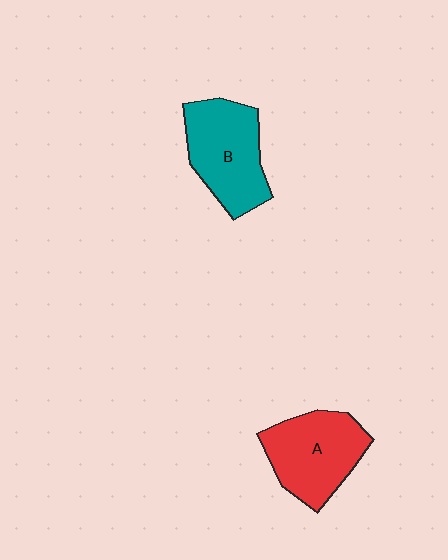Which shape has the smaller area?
Shape A (red).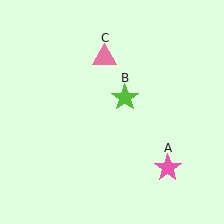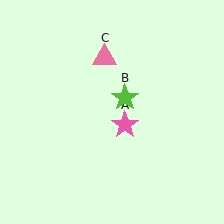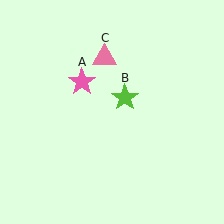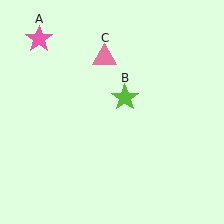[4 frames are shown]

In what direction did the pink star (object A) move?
The pink star (object A) moved up and to the left.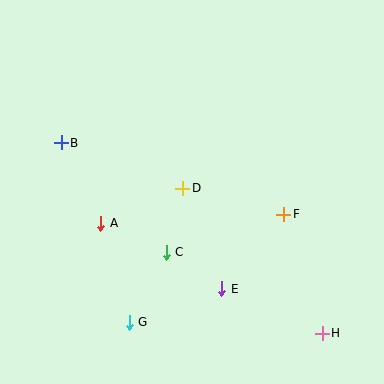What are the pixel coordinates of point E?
Point E is at (222, 289).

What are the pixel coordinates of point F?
Point F is at (284, 214).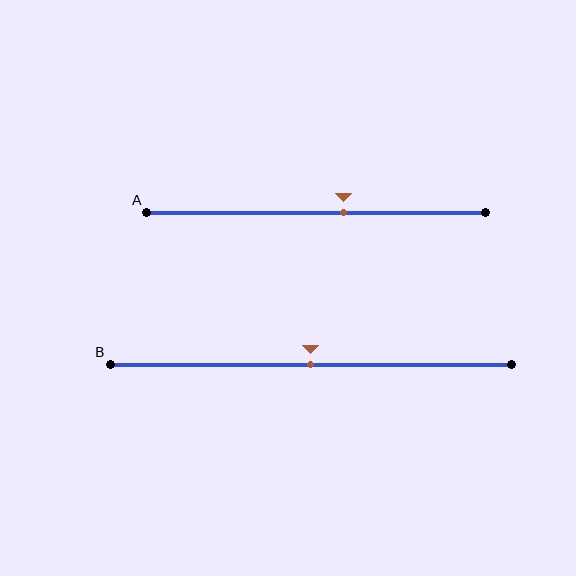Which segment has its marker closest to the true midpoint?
Segment B has its marker closest to the true midpoint.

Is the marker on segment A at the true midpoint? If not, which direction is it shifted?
No, the marker on segment A is shifted to the right by about 8% of the segment length.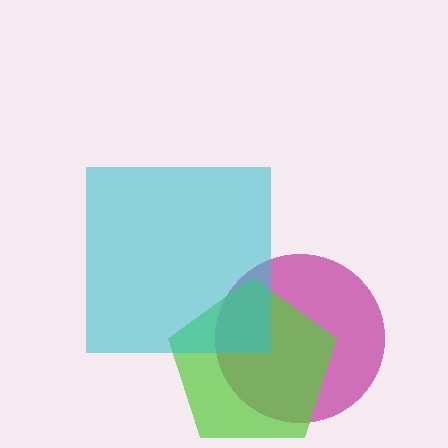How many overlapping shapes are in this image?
There are 3 overlapping shapes in the image.